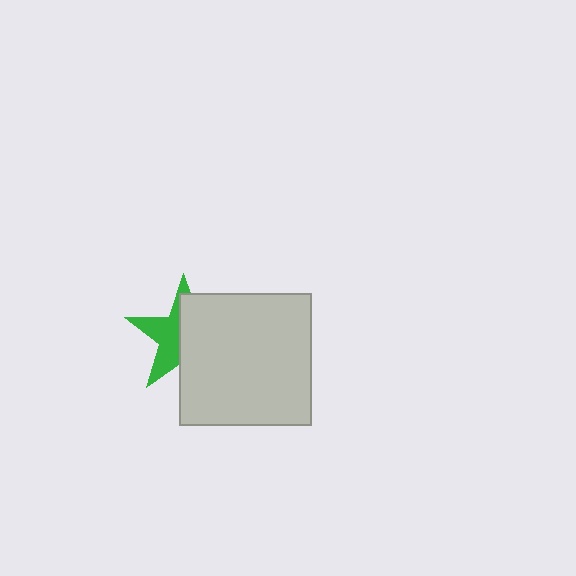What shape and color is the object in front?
The object in front is a light gray square.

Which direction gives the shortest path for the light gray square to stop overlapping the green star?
Moving right gives the shortest separation.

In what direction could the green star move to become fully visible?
The green star could move left. That would shift it out from behind the light gray square entirely.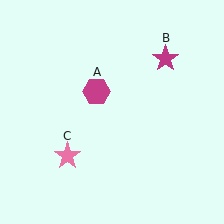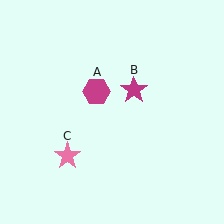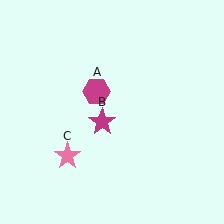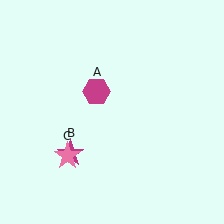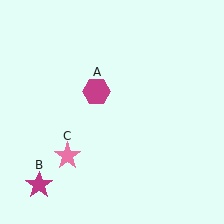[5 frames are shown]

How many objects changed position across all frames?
1 object changed position: magenta star (object B).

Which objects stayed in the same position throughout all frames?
Magenta hexagon (object A) and pink star (object C) remained stationary.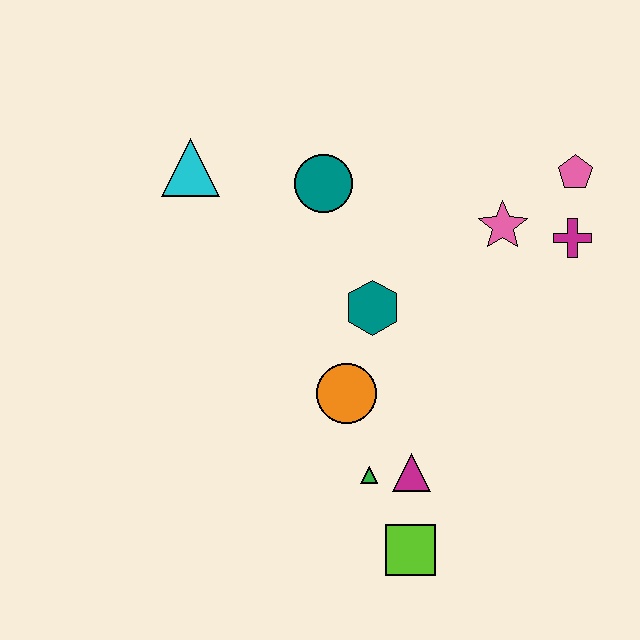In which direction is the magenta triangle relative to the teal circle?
The magenta triangle is below the teal circle.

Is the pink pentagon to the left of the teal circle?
No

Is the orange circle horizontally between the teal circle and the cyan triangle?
No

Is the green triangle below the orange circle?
Yes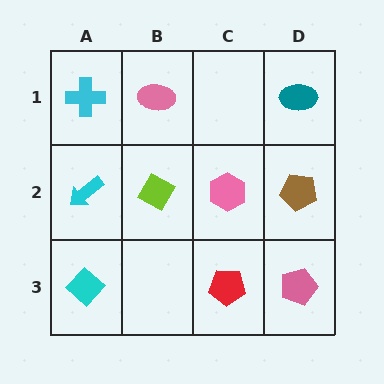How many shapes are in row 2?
4 shapes.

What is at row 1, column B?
A pink ellipse.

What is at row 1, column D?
A teal ellipse.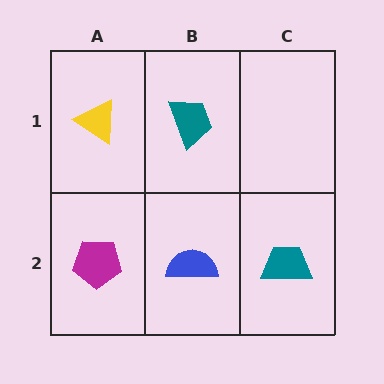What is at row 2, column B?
A blue semicircle.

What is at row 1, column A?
A yellow triangle.